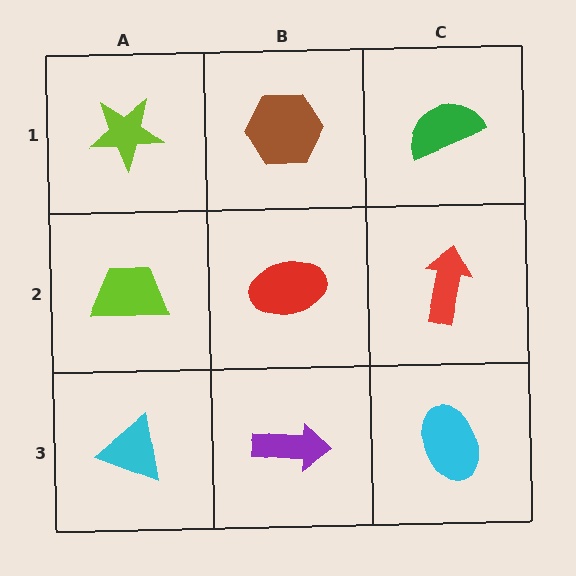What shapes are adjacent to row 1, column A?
A lime trapezoid (row 2, column A), a brown hexagon (row 1, column B).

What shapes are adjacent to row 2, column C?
A green semicircle (row 1, column C), a cyan ellipse (row 3, column C), a red ellipse (row 2, column B).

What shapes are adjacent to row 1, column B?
A red ellipse (row 2, column B), a lime star (row 1, column A), a green semicircle (row 1, column C).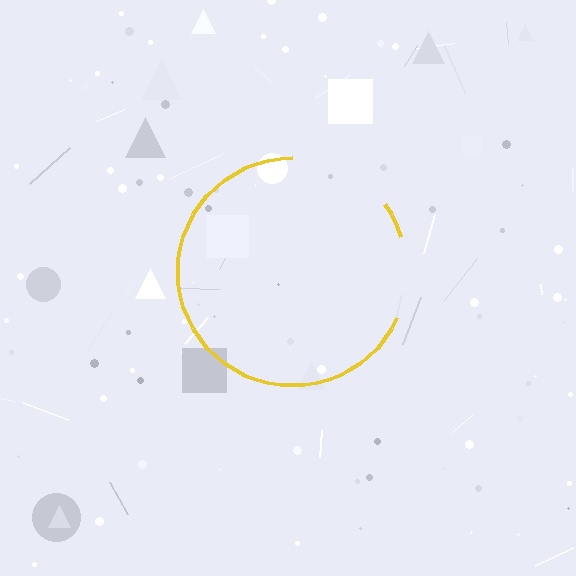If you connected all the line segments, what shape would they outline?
They would outline a circle.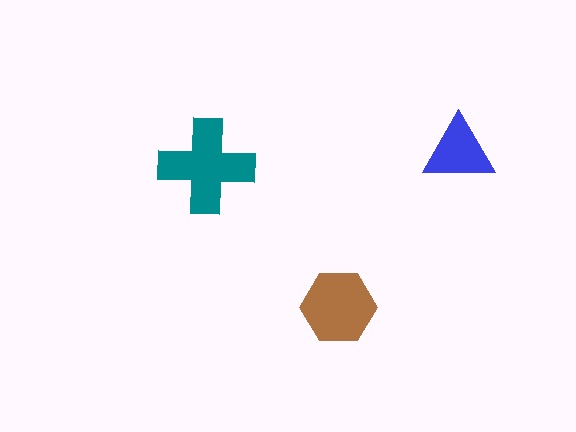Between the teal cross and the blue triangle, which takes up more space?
The teal cross.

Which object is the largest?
The teal cross.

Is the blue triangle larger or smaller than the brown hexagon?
Smaller.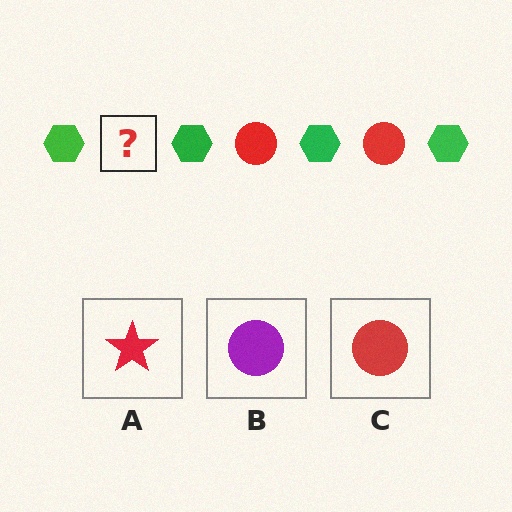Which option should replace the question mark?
Option C.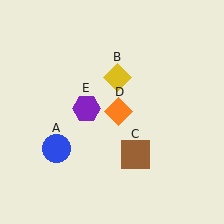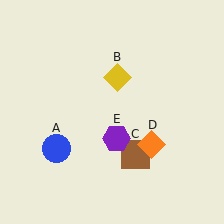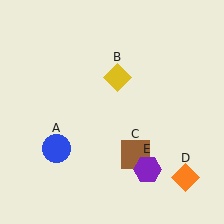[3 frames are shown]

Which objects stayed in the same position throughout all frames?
Blue circle (object A) and yellow diamond (object B) and brown square (object C) remained stationary.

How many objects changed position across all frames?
2 objects changed position: orange diamond (object D), purple hexagon (object E).